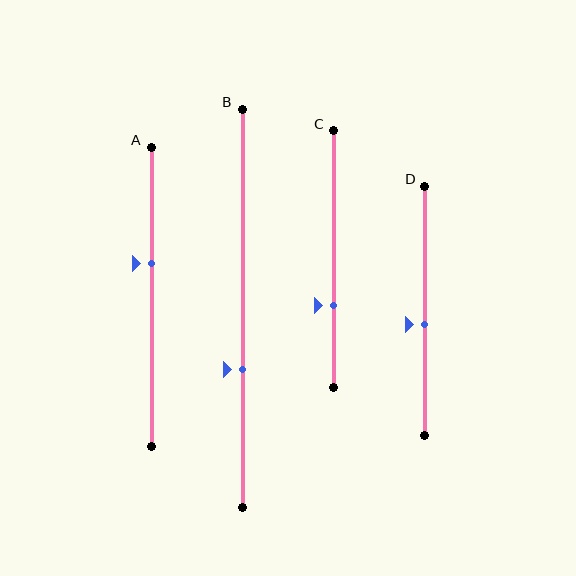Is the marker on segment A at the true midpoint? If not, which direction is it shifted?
No, the marker on segment A is shifted upward by about 11% of the segment length.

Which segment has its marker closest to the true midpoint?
Segment D has its marker closest to the true midpoint.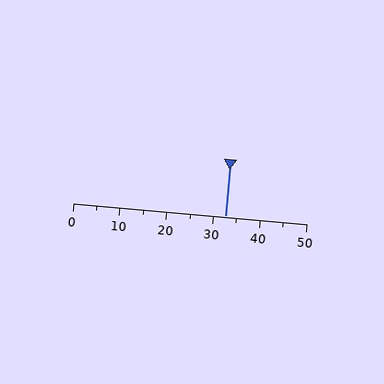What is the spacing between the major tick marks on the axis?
The major ticks are spaced 10 apart.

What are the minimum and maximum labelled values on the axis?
The axis runs from 0 to 50.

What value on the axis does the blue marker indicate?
The marker indicates approximately 32.5.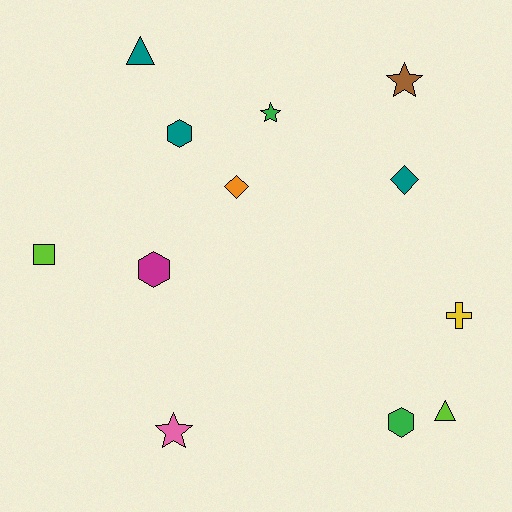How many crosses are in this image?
There is 1 cross.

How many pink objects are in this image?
There is 1 pink object.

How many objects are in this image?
There are 12 objects.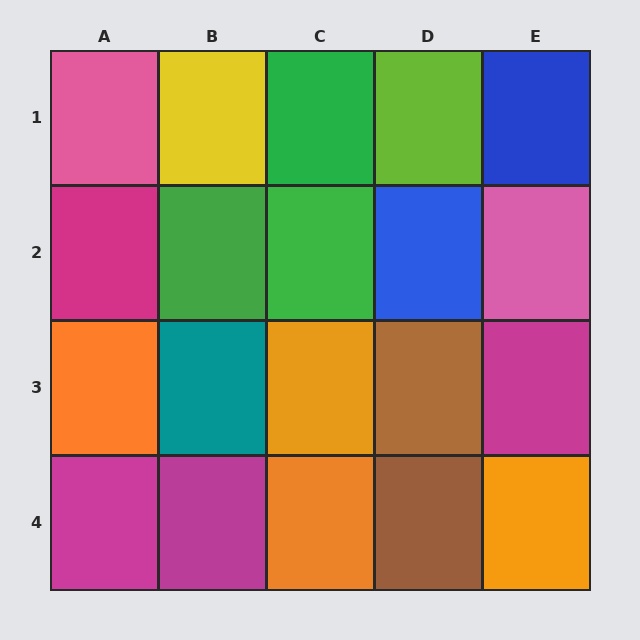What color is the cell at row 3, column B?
Teal.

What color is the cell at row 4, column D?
Brown.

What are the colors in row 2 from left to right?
Magenta, green, green, blue, pink.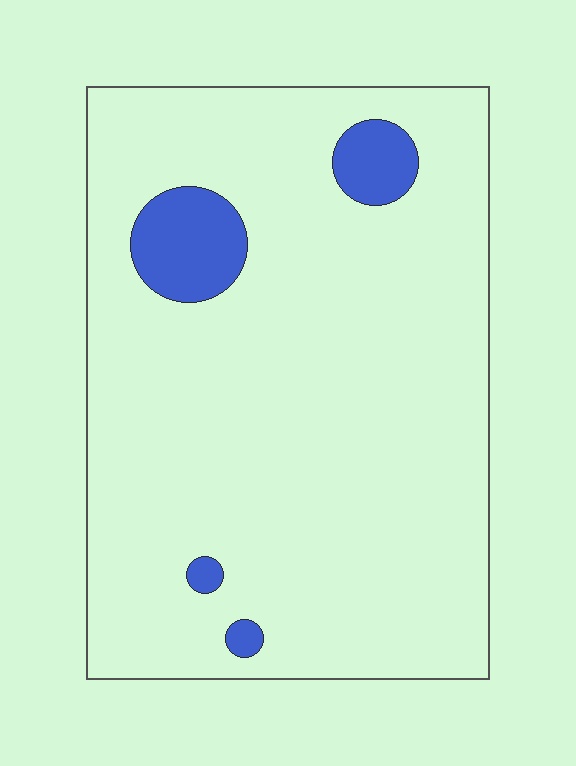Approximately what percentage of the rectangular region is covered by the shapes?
Approximately 10%.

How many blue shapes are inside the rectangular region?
4.